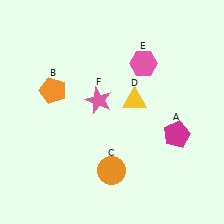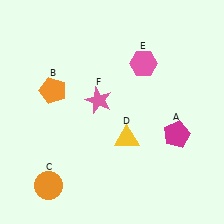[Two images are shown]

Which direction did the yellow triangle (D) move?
The yellow triangle (D) moved down.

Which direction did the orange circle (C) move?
The orange circle (C) moved left.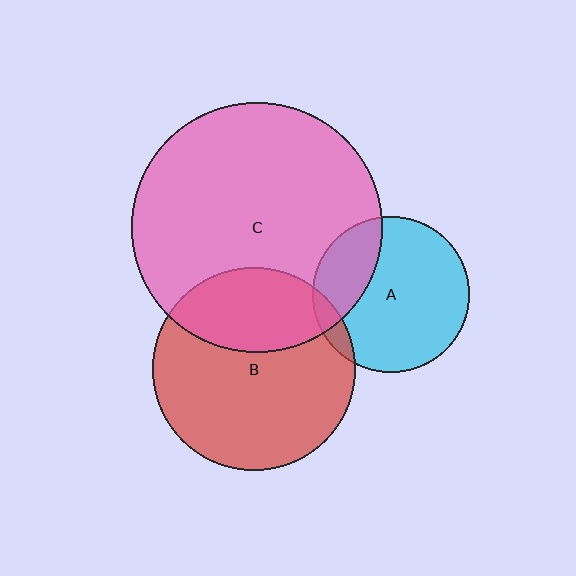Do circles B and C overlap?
Yes.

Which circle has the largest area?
Circle C (pink).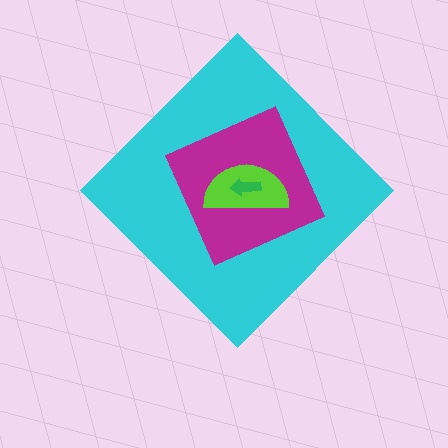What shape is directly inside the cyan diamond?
The magenta square.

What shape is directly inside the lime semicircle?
The green arrow.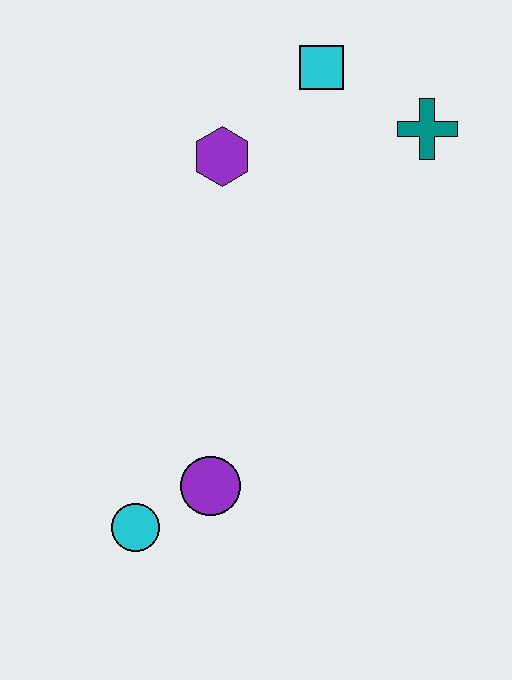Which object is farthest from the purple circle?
The cyan square is farthest from the purple circle.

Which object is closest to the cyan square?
The teal cross is closest to the cyan square.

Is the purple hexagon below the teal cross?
Yes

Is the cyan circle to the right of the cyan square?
No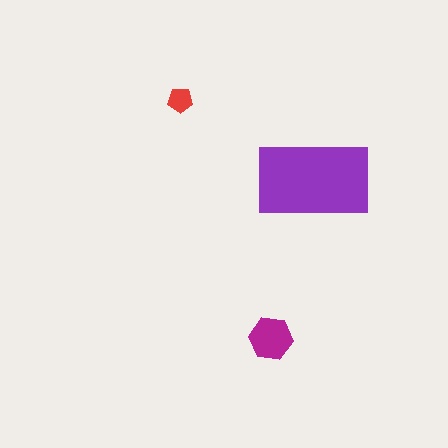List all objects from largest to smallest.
The purple rectangle, the magenta hexagon, the red pentagon.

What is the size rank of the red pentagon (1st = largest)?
3rd.